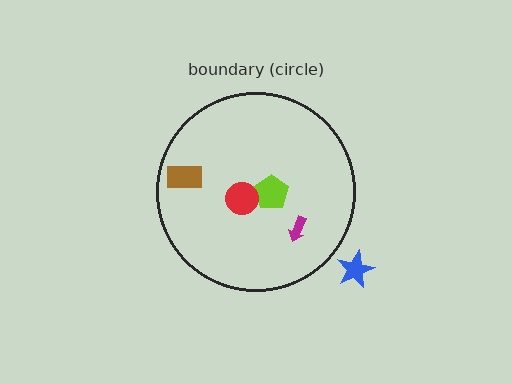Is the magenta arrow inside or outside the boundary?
Inside.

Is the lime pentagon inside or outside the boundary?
Inside.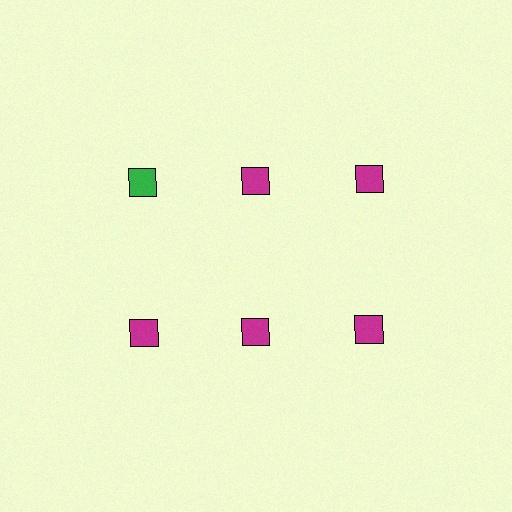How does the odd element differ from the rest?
It has a different color: green instead of magenta.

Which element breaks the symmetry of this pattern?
The green square in the top row, leftmost column breaks the symmetry. All other shapes are magenta squares.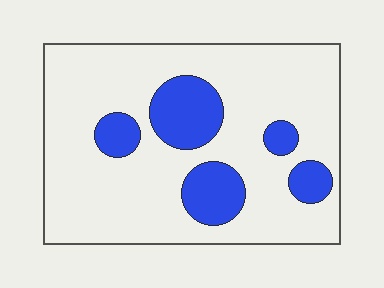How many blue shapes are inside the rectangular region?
5.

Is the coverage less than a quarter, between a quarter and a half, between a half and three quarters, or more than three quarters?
Less than a quarter.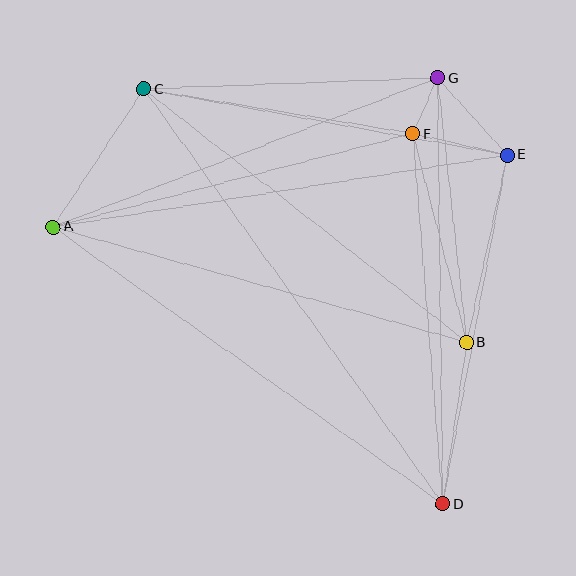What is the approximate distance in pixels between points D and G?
The distance between D and G is approximately 426 pixels.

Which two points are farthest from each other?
Points C and D are farthest from each other.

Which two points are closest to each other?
Points F and G are closest to each other.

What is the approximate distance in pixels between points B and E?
The distance between B and E is approximately 192 pixels.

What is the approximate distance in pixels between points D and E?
The distance between D and E is approximately 355 pixels.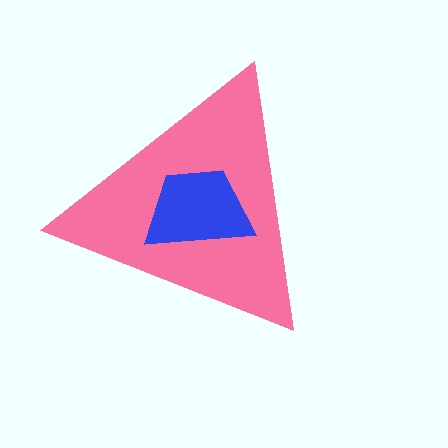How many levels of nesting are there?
2.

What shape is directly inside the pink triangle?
The blue trapezoid.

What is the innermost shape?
The blue trapezoid.